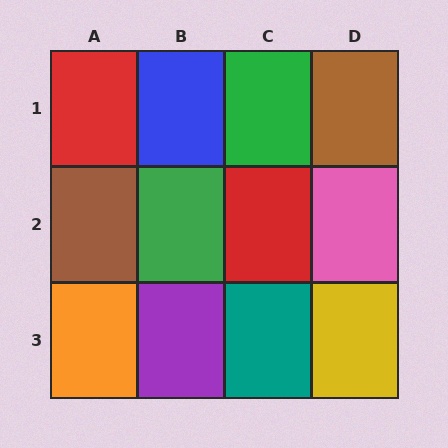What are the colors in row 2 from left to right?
Brown, green, red, pink.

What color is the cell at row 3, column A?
Orange.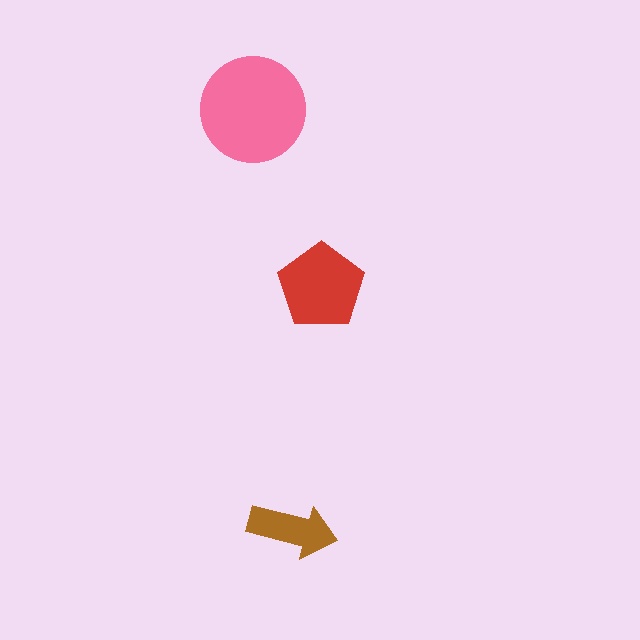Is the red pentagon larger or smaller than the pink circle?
Smaller.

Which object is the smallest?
The brown arrow.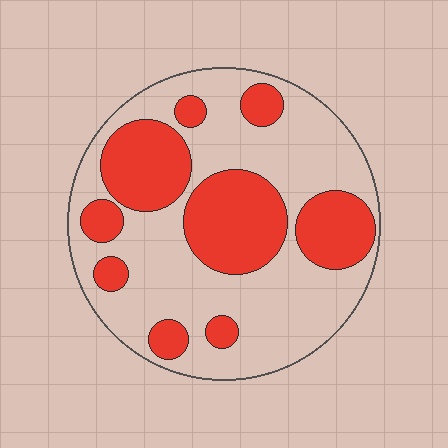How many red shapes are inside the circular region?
9.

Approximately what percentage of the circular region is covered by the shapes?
Approximately 35%.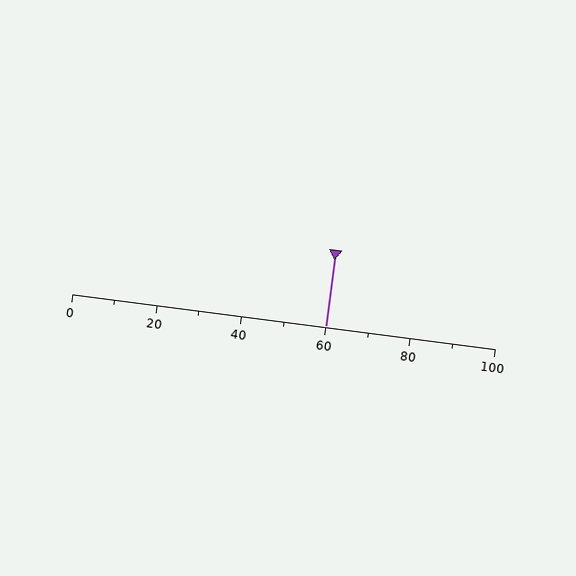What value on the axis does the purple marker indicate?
The marker indicates approximately 60.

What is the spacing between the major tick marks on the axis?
The major ticks are spaced 20 apart.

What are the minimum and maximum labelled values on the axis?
The axis runs from 0 to 100.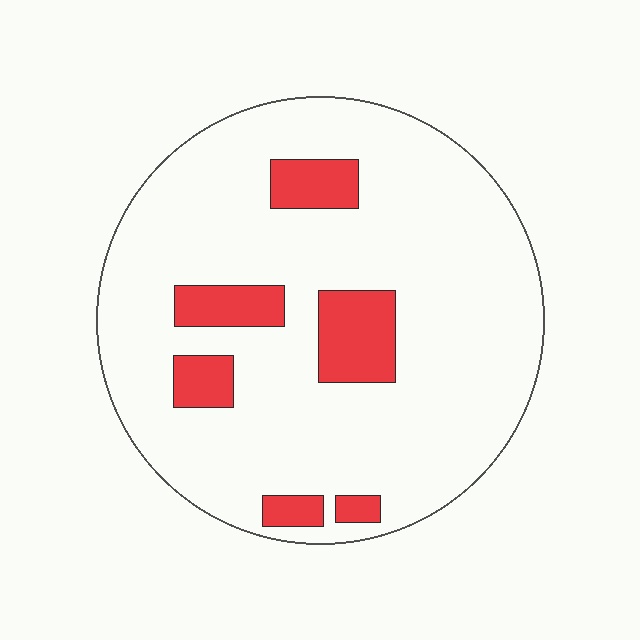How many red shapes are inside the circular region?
6.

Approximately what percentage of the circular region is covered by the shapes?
Approximately 15%.